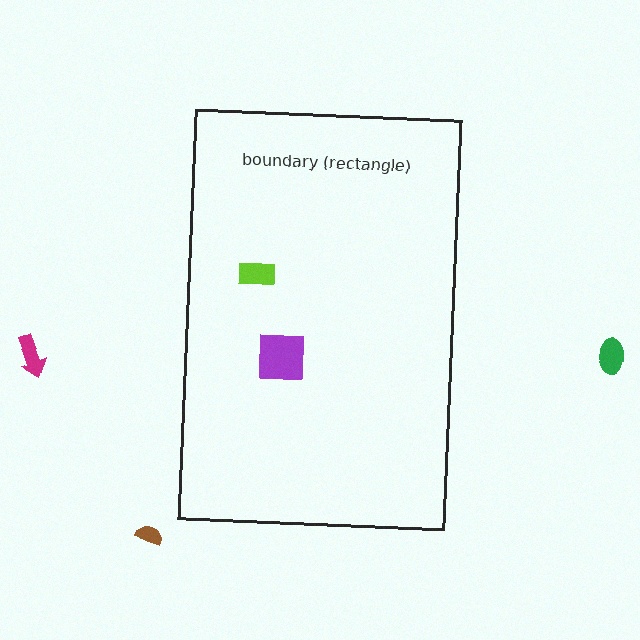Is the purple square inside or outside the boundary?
Inside.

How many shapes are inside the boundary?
2 inside, 3 outside.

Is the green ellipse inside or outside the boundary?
Outside.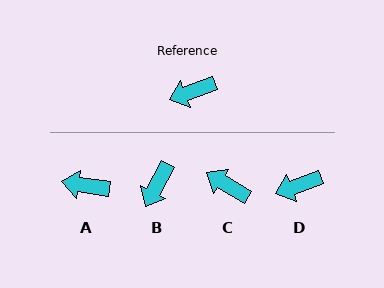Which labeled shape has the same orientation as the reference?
D.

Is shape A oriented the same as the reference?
No, it is off by about 29 degrees.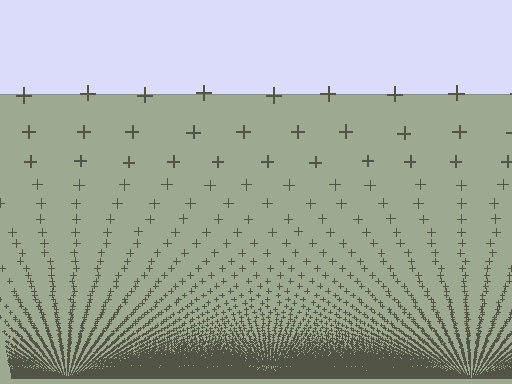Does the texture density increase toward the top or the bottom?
Density increases toward the bottom.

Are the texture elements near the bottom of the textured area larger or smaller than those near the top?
Smaller. The gradient is inverted — elements near the bottom are smaller and denser.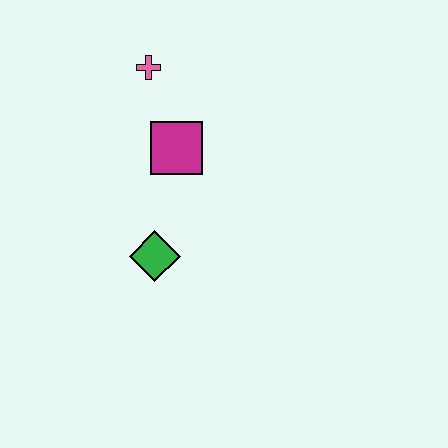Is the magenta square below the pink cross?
Yes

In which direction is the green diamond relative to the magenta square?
The green diamond is below the magenta square.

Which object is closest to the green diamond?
The magenta square is closest to the green diamond.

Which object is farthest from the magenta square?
The green diamond is farthest from the magenta square.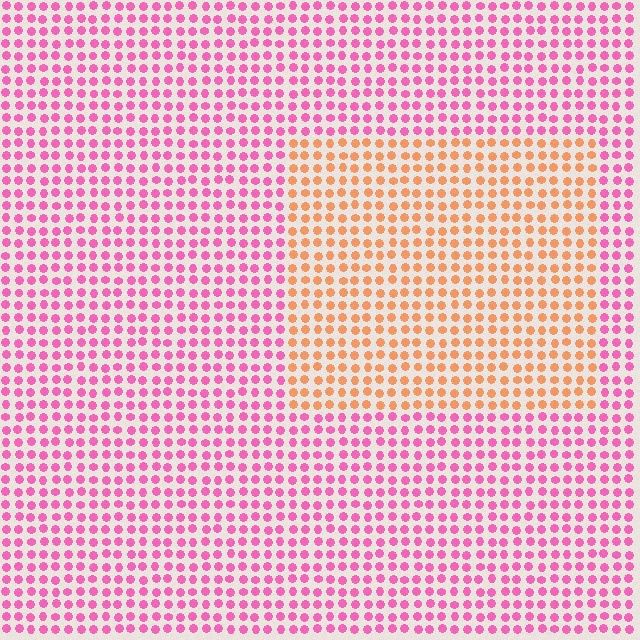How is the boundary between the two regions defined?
The boundary is defined purely by a slight shift in hue (about 58 degrees). Spacing, size, and orientation are identical on both sides.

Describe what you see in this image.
The image is filled with small pink elements in a uniform arrangement. A rectangle-shaped region is visible where the elements are tinted to a slightly different hue, forming a subtle color boundary.